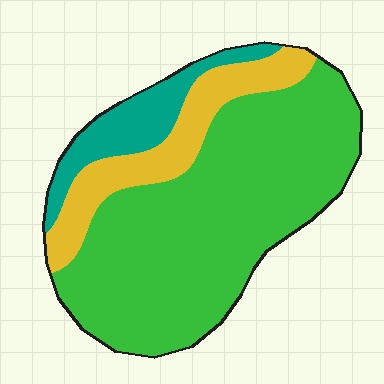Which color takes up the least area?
Teal, at roughly 15%.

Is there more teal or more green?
Green.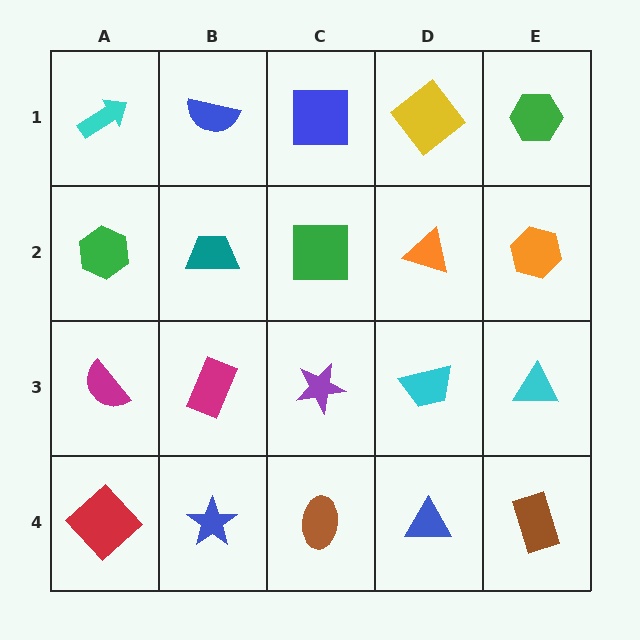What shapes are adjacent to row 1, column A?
A green hexagon (row 2, column A), a blue semicircle (row 1, column B).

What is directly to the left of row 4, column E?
A blue triangle.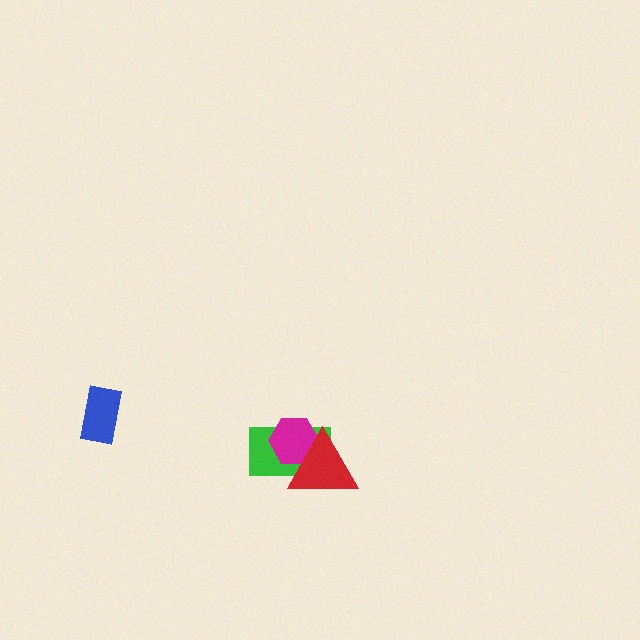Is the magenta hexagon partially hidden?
Yes, it is partially covered by another shape.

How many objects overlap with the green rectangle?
2 objects overlap with the green rectangle.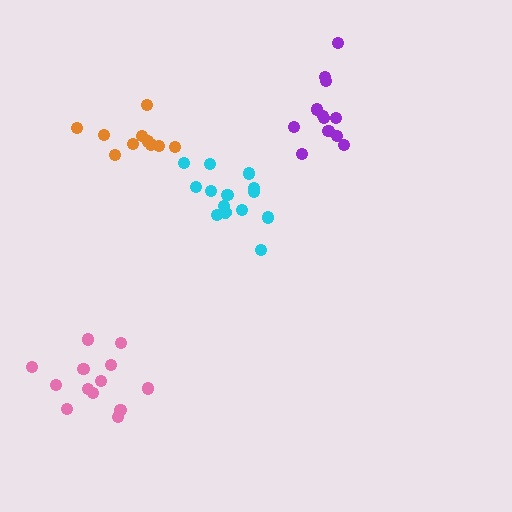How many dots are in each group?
Group 1: 14 dots, Group 2: 12 dots, Group 3: 10 dots, Group 4: 13 dots (49 total).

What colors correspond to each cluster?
The clusters are colored: cyan, purple, orange, pink.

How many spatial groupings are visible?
There are 4 spatial groupings.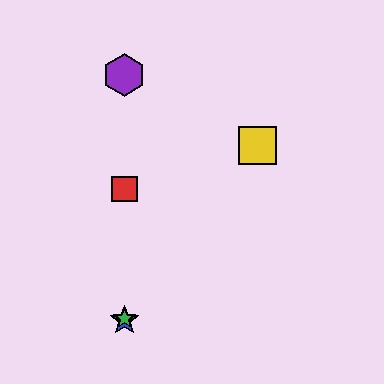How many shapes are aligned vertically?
4 shapes (the red square, the blue star, the green star, the purple hexagon) are aligned vertically.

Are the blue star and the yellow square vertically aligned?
No, the blue star is at x≈124 and the yellow square is at x≈258.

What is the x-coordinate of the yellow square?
The yellow square is at x≈258.